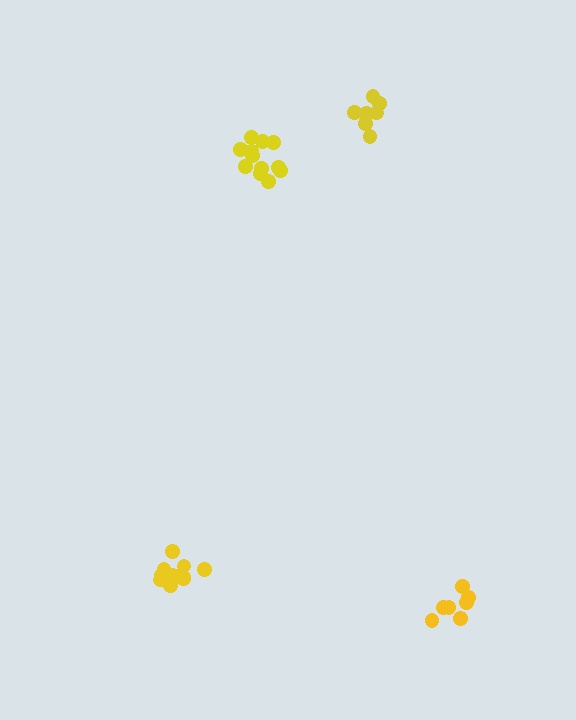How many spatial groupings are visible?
There are 4 spatial groupings.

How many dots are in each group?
Group 1: 11 dots, Group 2: 7 dots, Group 3: 7 dots, Group 4: 12 dots (37 total).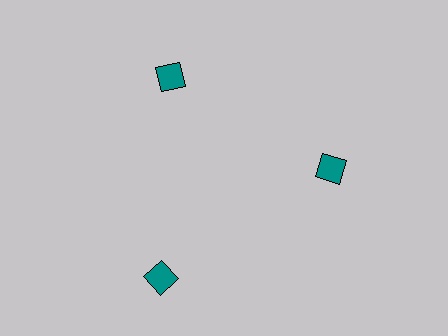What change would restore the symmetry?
The symmetry would be restored by moving it inward, back onto the ring so that all 3 squares sit at equal angles and equal distance from the center.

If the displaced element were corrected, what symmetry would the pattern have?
It would have 3-fold rotational symmetry — the pattern would map onto itself every 120 degrees.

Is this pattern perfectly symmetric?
No. The 3 teal squares are arranged in a ring, but one element near the 7 o'clock position is pushed outward from the center, breaking the 3-fold rotational symmetry.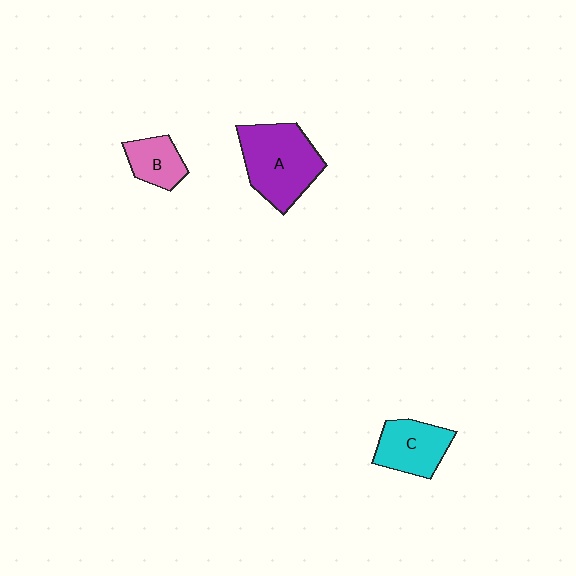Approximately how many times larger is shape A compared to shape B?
Approximately 2.2 times.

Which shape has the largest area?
Shape A (purple).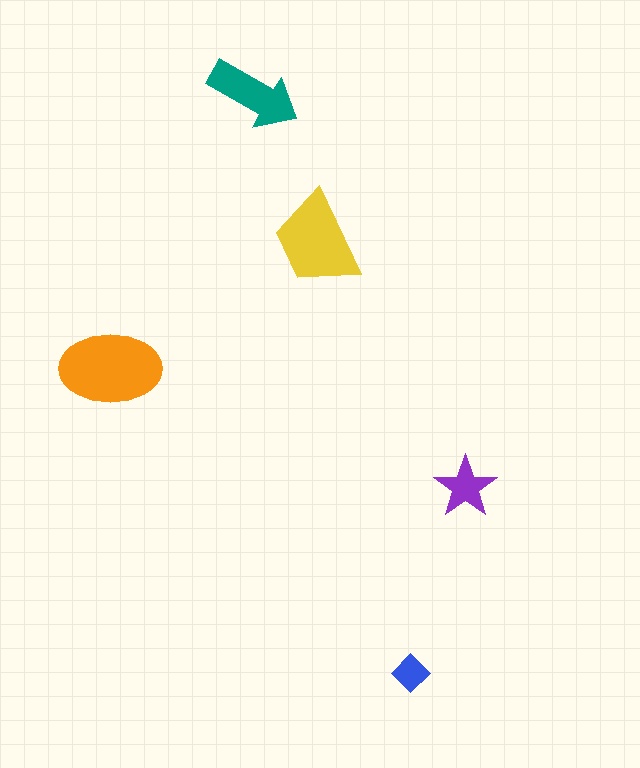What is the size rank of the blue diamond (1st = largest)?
5th.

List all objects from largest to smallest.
The orange ellipse, the yellow trapezoid, the teal arrow, the purple star, the blue diamond.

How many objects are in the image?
There are 5 objects in the image.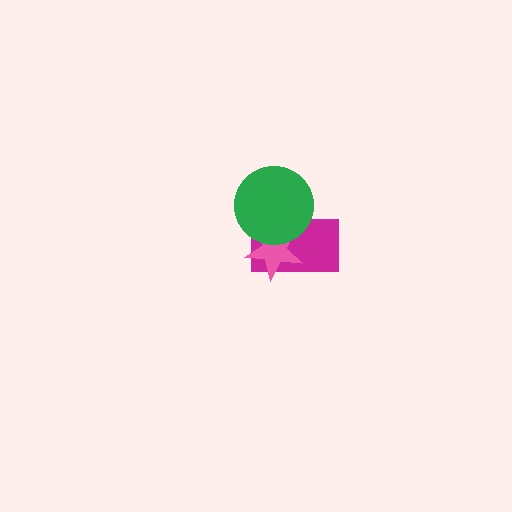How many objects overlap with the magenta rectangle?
2 objects overlap with the magenta rectangle.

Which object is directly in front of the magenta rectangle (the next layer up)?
The pink star is directly in front of the magenta rectangle.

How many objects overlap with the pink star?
2 objects overlap with the pink star.